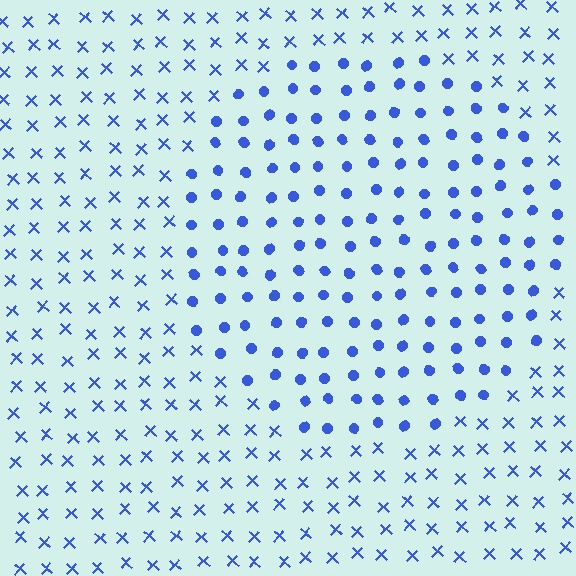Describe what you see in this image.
The image is filled with small blue elements arranged in a uniform grid. A circle-shaped region contains circles, while the surrounding area contains X marks. The boundary is defined purely by the change in element shape.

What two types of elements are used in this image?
The image uses circles inside the circle region and X marks outside it.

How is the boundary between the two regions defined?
The boundary is defined by a change in element shape: circles inside vs. X marks outside. All elements share the same color and spacing.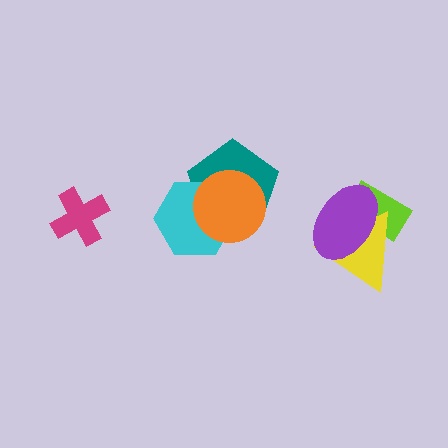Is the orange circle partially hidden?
No, no other shape covers it.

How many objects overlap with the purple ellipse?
2 objects overlap with the purple ellipse.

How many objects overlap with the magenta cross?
0 objects overlap with the magenta cross.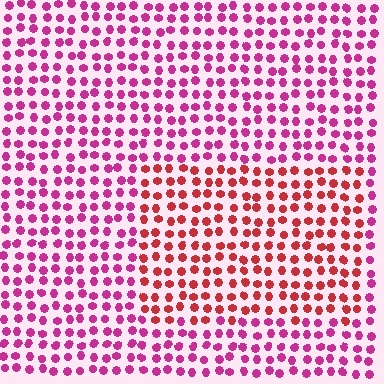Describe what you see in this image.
The image is filled with small magenta elements in a uniform arrangement. A rectangle-shaped region is visible where the elements are tinted to a slightly different hue, forming a subtle color boundary.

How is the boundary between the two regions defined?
The boundary is defined purely by a slight shift in hue (about 36 degrees). Spacing, size, and orientation are identical on both sides.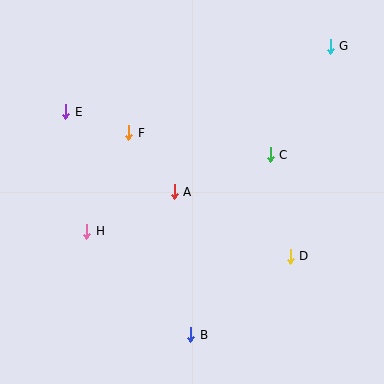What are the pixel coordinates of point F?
Point F is at (129, 133).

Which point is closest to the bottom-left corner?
Point H is closest to the bottom-left corner.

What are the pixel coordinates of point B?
Point B is at (191, 335).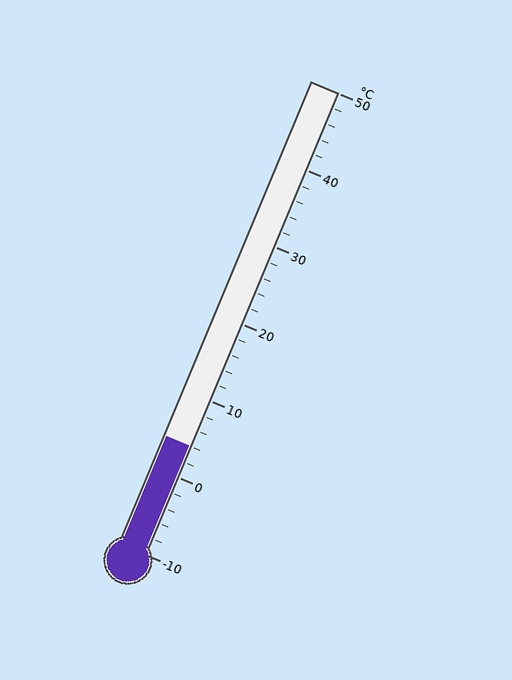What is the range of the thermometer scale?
The thermometer scale ranges from -10°C to 50°C.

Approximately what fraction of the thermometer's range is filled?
The thermometer is filled to approximately 25% of its range.